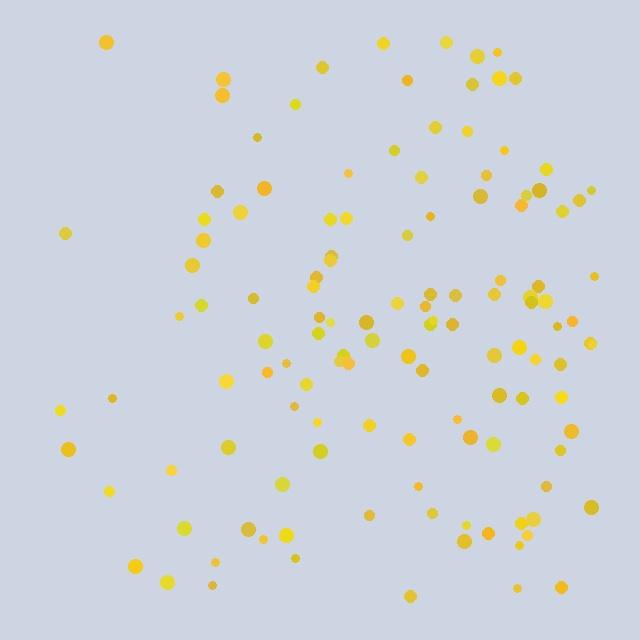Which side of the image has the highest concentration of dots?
The right.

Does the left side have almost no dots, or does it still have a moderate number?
Still a moderate number, just noticeably fewer than the right.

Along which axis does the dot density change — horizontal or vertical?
Horizontal.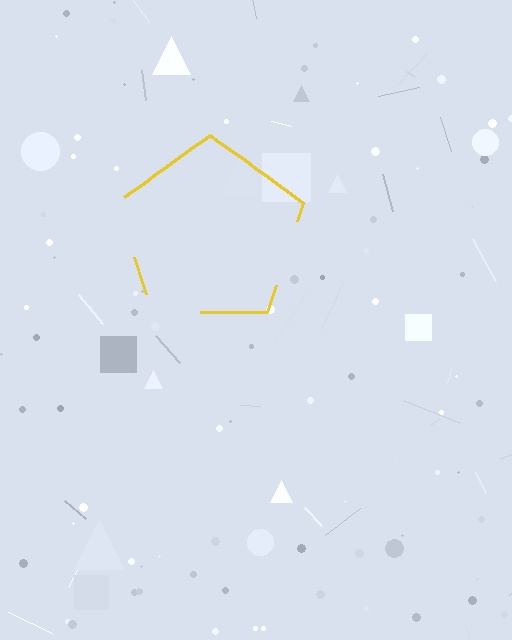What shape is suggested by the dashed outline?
The dashed outline suggests a pentagon.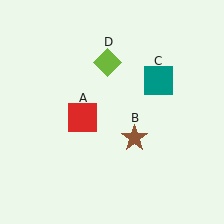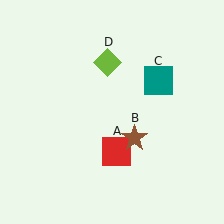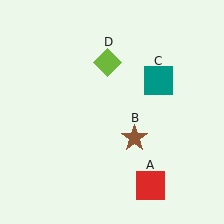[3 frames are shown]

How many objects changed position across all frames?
1 object changed position: red square (object A).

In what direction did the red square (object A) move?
The red square (object A) moved down and to the right.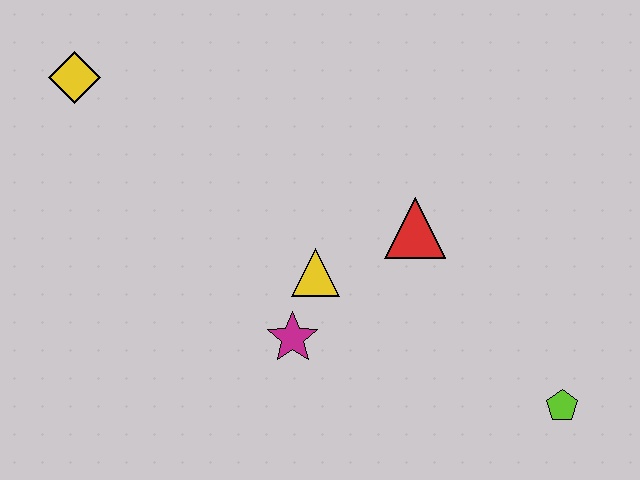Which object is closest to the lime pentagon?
The red triangle is closest to the lime pentagon.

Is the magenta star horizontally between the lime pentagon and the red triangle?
No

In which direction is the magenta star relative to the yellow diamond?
The magenta star is below the yellow diamond.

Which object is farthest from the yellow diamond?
The lime pentagon is farthest from the yellow diamond.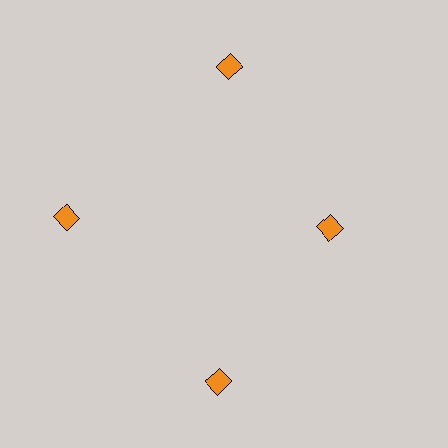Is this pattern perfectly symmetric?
No. The 4 orange diamonds are arranged in a ring, but one element near the 3 o'clock position is pulled inward toward the center, breaking the 4-fold rotational symmetry.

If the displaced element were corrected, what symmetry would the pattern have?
It would have 4-fold rotational symmetry — the pattern would map onto itself every 90 degrees.